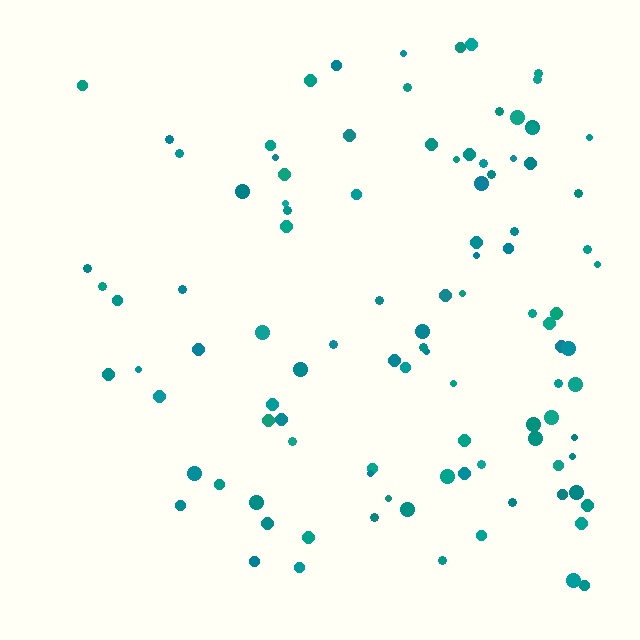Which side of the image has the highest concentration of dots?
The right.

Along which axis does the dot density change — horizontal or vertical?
Horizontal.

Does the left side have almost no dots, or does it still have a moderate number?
Still a moderate number, just noticeably fewer than the right.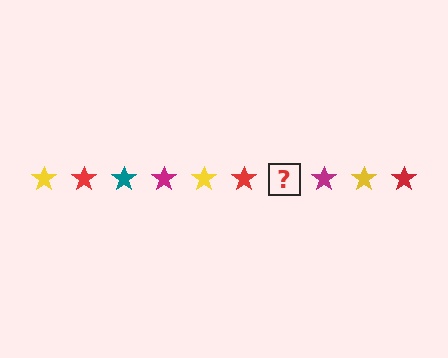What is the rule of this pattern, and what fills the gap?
The rule is that the pattern cycles through yellow, red, teal, magenta stars. The gap should be filled with a teal star.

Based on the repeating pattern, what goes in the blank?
The blank should be a teal star.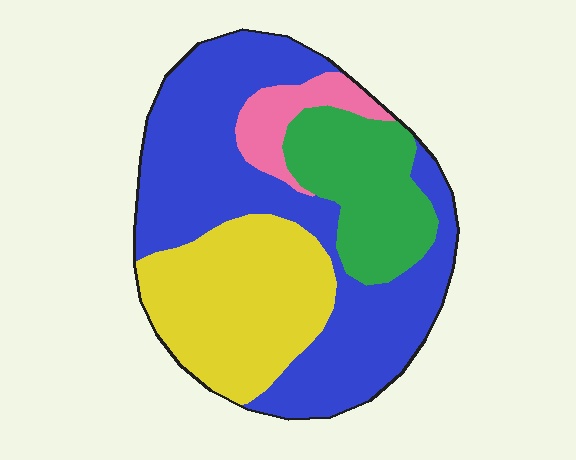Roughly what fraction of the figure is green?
Green covers 18% of the figure.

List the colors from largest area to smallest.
From largest to smallest: blue, yellow, green, pink.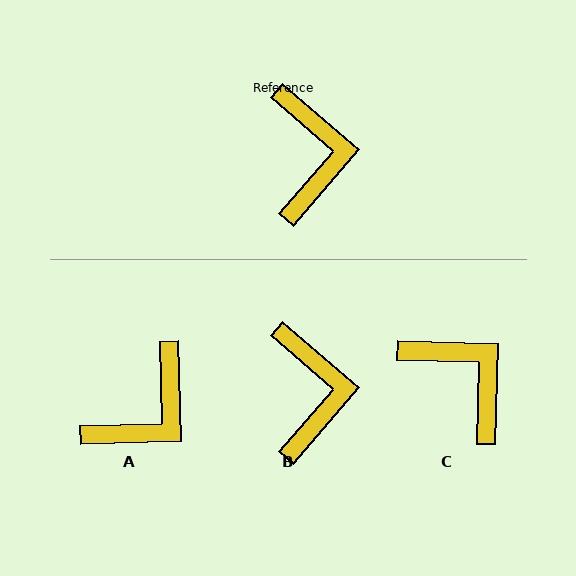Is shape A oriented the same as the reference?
No, it is off by about 48 degrees.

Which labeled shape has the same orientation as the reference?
B.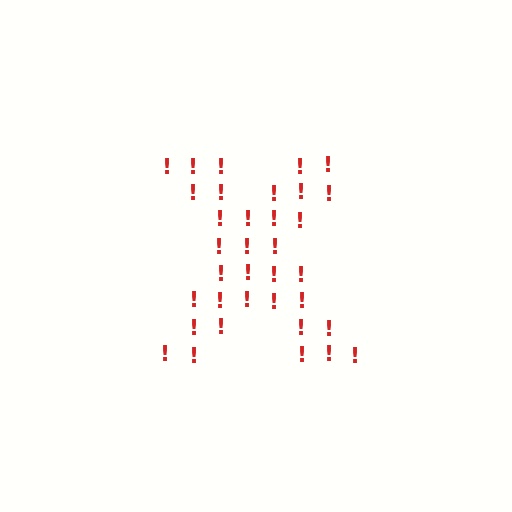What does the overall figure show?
The overall figure shows the letter X.